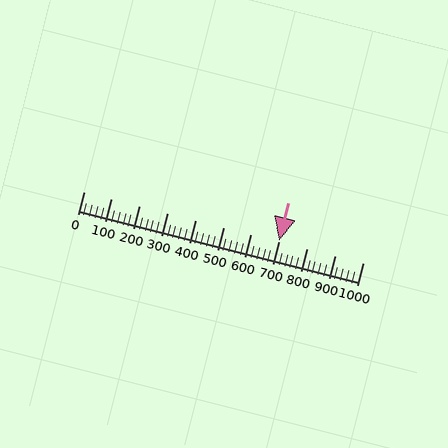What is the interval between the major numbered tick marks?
The major tick marks are spaced 100 units apart.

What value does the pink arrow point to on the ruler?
The pink arrow points to approximately 700.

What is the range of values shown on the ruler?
The ruler shows values from 0 to 1000.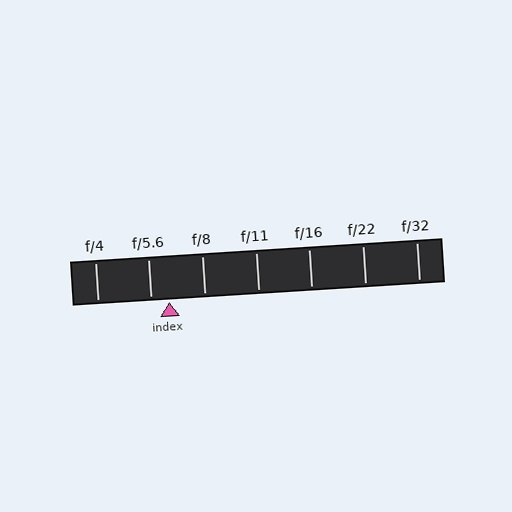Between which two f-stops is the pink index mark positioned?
The index mark is between f/5.6 and f/8.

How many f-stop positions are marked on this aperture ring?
There are 7 f-stop positions marked.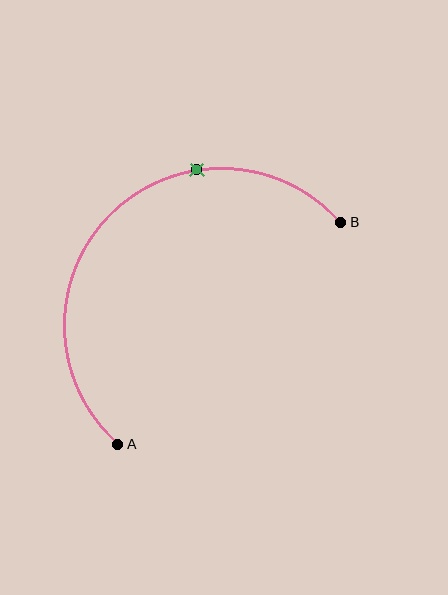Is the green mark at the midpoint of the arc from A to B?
No. The green mark lies on the arc but is closer to endpoint B. The arc midpoint would be at the point on the curve equidistant along the arc from both A and B.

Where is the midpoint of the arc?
The arc midpoint is the point on the curve farthest from the straight line joining A and B. It sits above and to the left of that line.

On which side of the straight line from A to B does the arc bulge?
The arc bulges above and to the left of the straight line connecting A and B.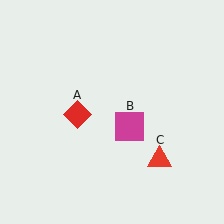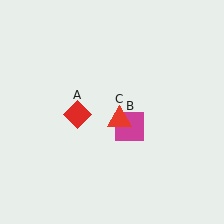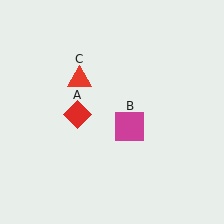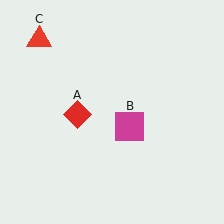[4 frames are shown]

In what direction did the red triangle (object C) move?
The red triangle (object C) moved up and to the left.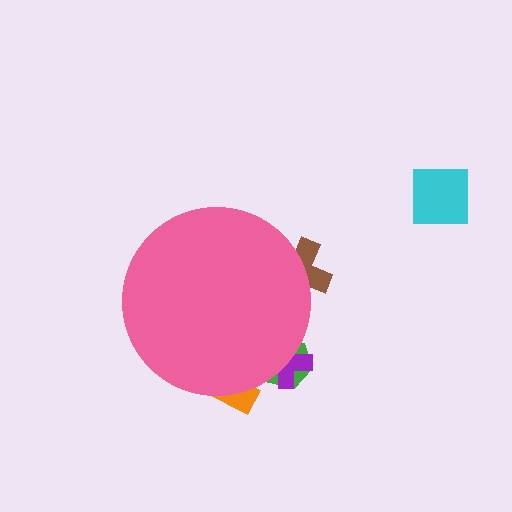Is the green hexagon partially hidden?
Yes, the green hexagon is partially hidden behind the pink circle.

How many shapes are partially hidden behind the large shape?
4 shapes are partially hidden.